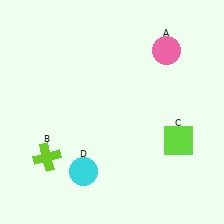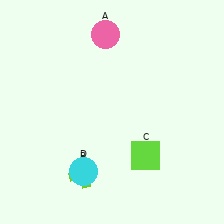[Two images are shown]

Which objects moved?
The objects that moved are: the pink circle (A), the lime cross (B), the lime square (C).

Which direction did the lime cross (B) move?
The lime cross (B) moved right.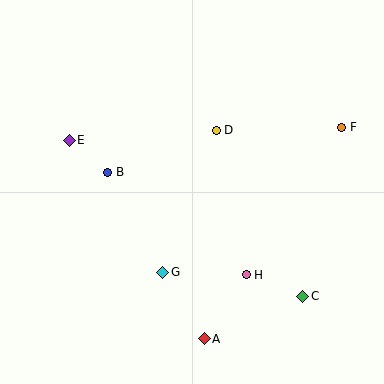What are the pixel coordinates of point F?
Point F is at (342, 127).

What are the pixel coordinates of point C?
Point C is at (303, 296).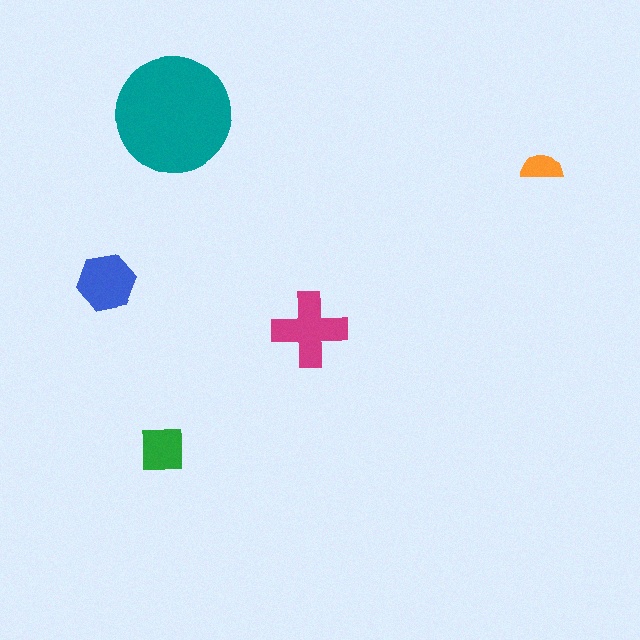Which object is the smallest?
The orange semicircle.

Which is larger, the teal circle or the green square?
The teal circle.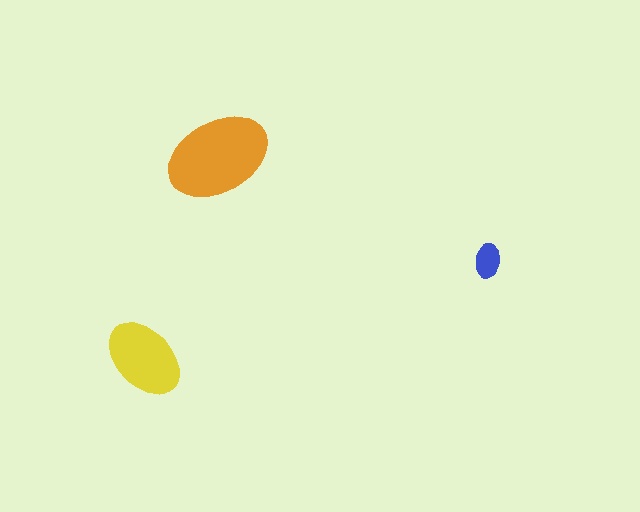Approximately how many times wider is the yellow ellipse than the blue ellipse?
About 2.5 times wider.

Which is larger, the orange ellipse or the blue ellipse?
The orange one.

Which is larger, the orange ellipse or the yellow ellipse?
The orange one.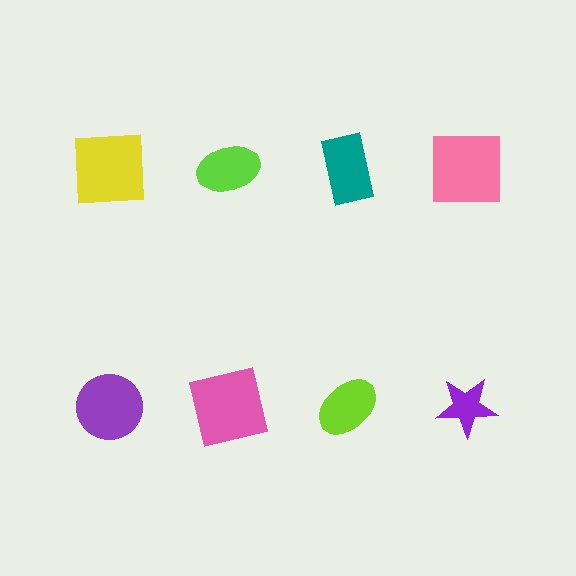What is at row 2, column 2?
A pink square.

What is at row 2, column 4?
A purple star.